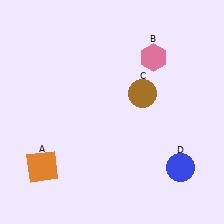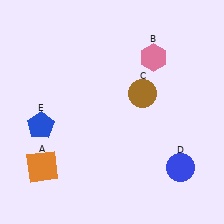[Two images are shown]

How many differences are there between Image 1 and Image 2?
There is 1 difference between the two images.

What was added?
A blue pentagon (E) was added in Image 2.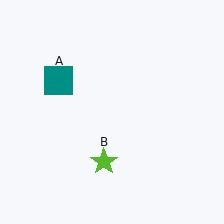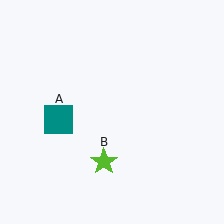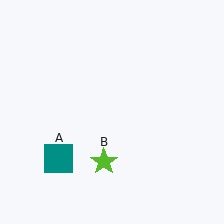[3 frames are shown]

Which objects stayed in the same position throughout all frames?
Lime star (object B) remained stationary.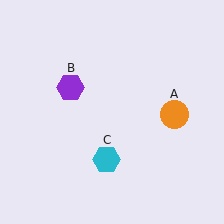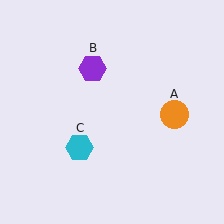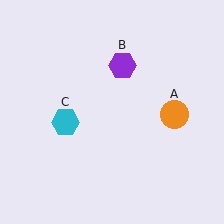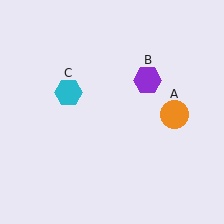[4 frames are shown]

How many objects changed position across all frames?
2 objects changed position: purple hexagon (object B), cyan hexagon (object C).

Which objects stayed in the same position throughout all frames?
Orange circle (object A) remained stationary.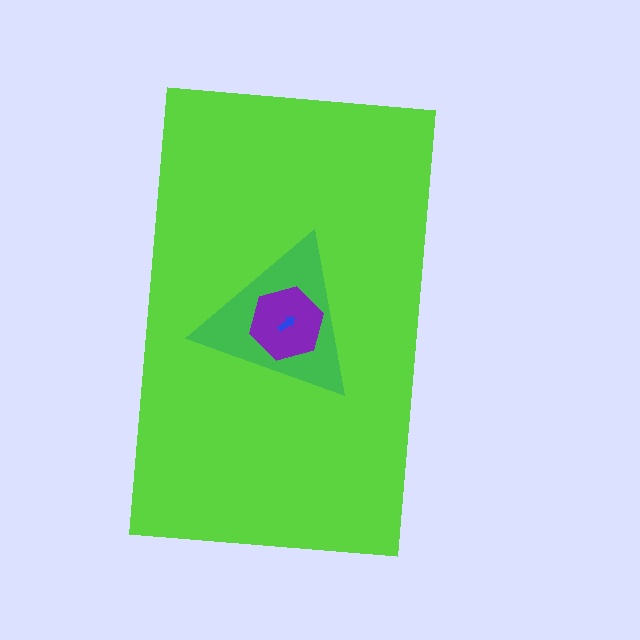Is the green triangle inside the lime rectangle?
Yes.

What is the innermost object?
The blue arrow.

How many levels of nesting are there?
4.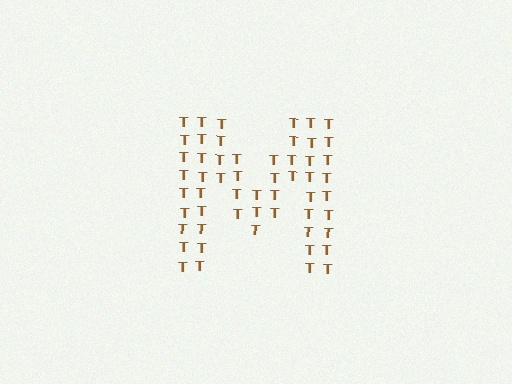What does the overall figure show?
The overall figure shows the letter M.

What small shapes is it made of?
It is made of small letter T's.